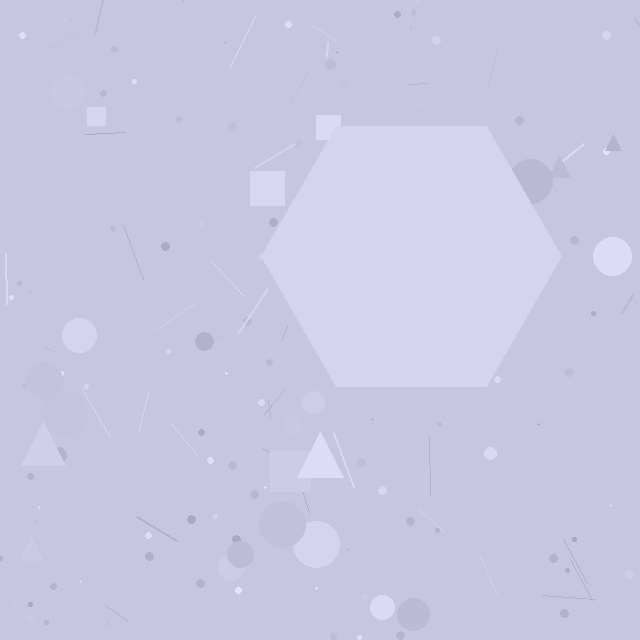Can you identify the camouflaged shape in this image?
The camouflaged shape is a hexagon.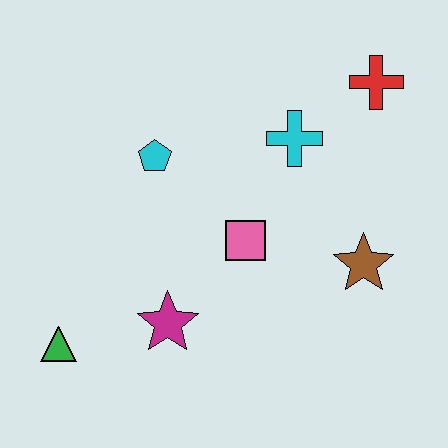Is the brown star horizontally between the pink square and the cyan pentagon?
No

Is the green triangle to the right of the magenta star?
No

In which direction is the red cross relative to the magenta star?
The red cross is above the magenta star.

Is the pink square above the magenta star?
Yes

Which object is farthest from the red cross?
The green triangle is farthest from the red cross.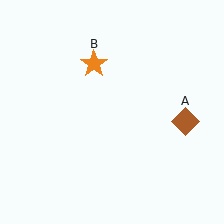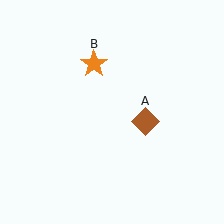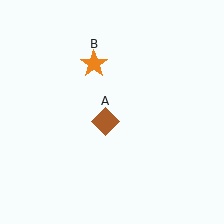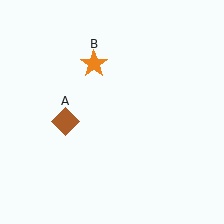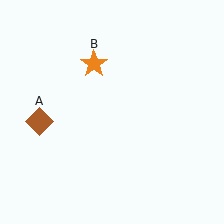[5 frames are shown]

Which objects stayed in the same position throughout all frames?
Orange star (object B) remained stationary.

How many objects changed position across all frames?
1 object changed position: brown diamond (object A).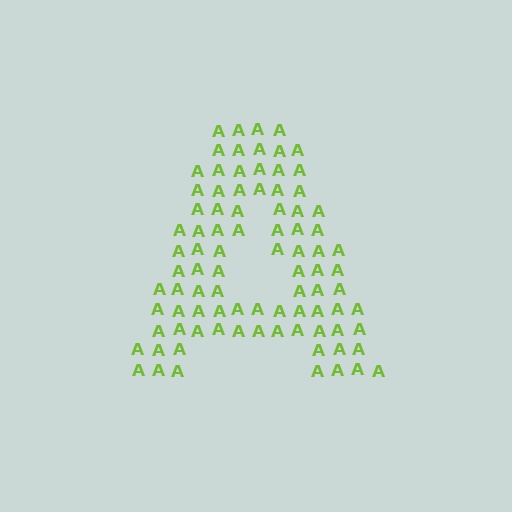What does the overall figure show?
The overall figure shows the letter A.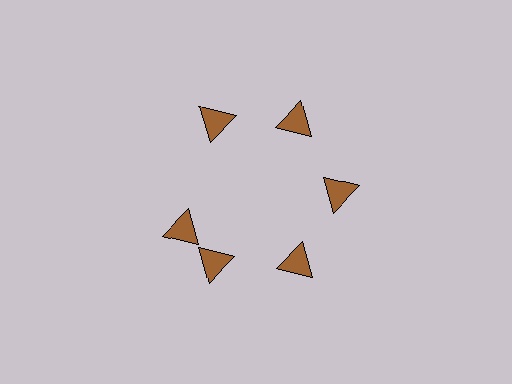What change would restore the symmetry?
The symmetry would be restored by rotating it back into even spacing with its neighbors so that all 6 triangles sit at equal angles and equal distance from the center.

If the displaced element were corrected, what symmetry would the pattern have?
It would have 6-fold rotational symmetry — the pattern would map onto itself every 60 degrees.